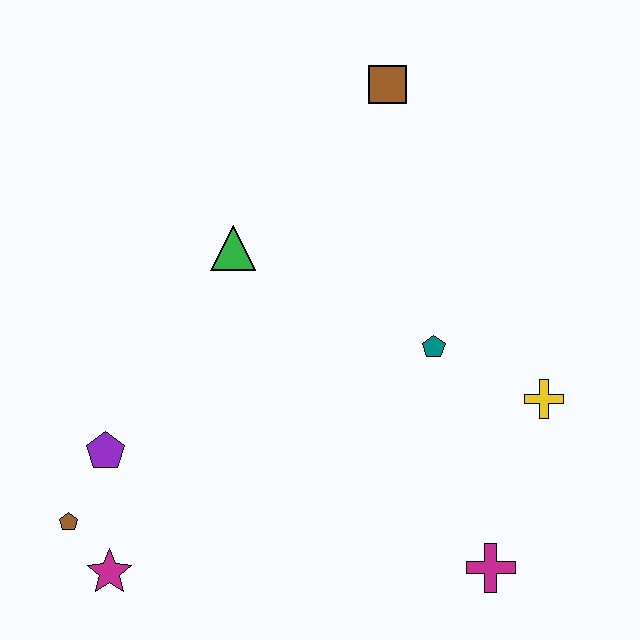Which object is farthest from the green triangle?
The magenta cross is farthest from the green triangle.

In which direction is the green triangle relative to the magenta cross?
The green triangle is above the magenta cross.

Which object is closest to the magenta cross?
The yellow cross is closest to the magenta cross.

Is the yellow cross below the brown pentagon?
No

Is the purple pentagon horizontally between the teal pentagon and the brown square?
No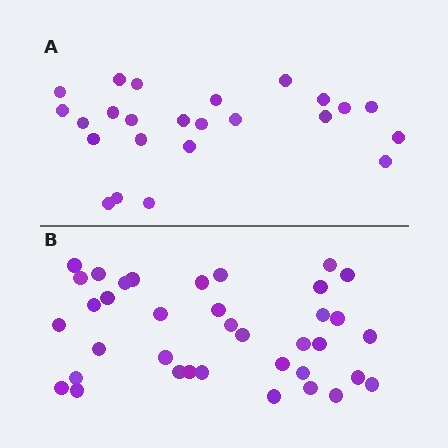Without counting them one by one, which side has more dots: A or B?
Region B (the bottom region) has more dots.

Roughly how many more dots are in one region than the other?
Region B has approximately 15 more dots than region A.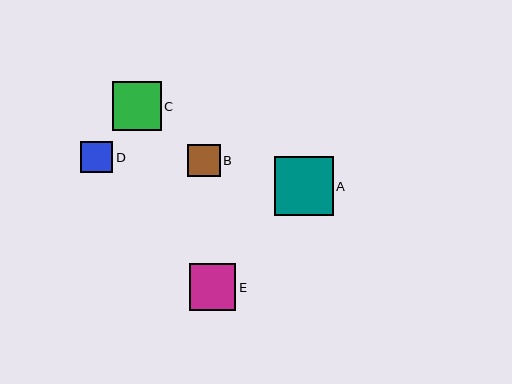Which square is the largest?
Square A is the largest with a size of approximately 58 pixels.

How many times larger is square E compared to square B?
Square E is approximately 1.4 times the size of square B.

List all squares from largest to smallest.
From largest to smallest: A, C, E, B, D.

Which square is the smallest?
Square D is the smallest with a size of approximately 32 pixels.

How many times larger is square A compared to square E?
Square A is approximately 1.3 times the size of square E.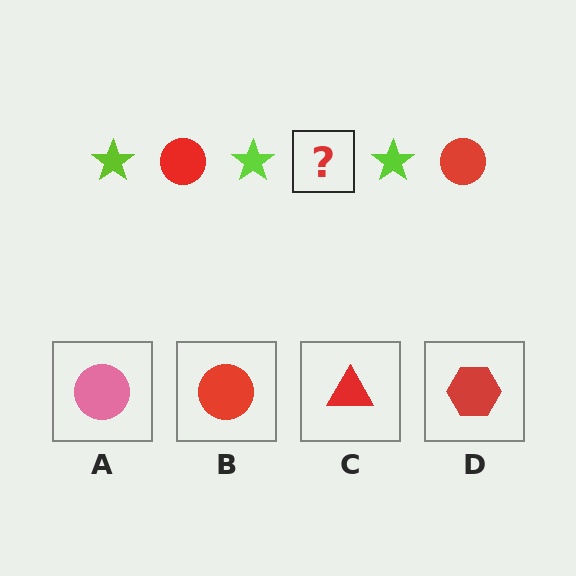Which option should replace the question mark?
Option B.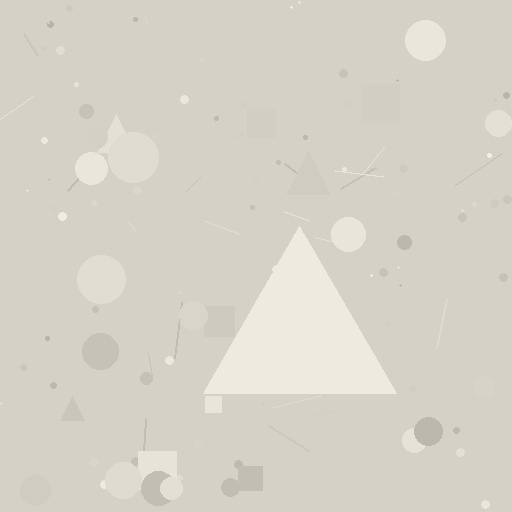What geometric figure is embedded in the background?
A triangle is embedded in the background.